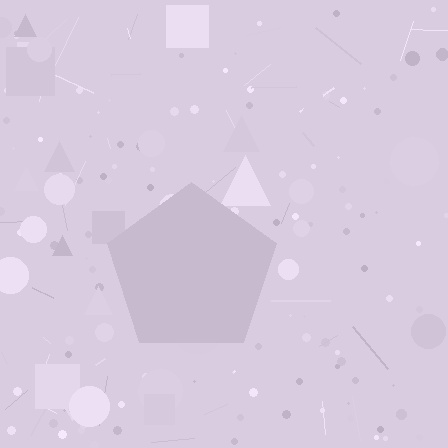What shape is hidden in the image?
A pentagon is hidden in the image.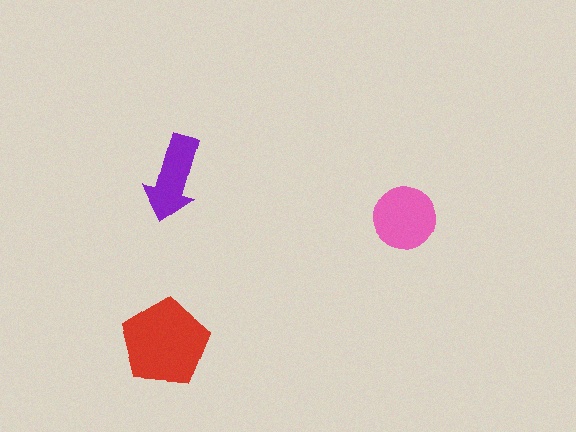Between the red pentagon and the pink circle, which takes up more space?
The red pentagon.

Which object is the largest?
The red pentagon.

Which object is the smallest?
The purple arrow.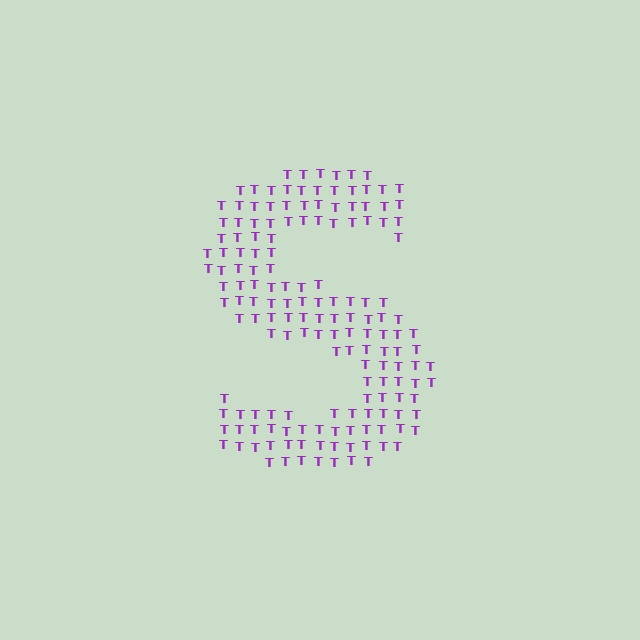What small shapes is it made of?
It is made of small letter T's.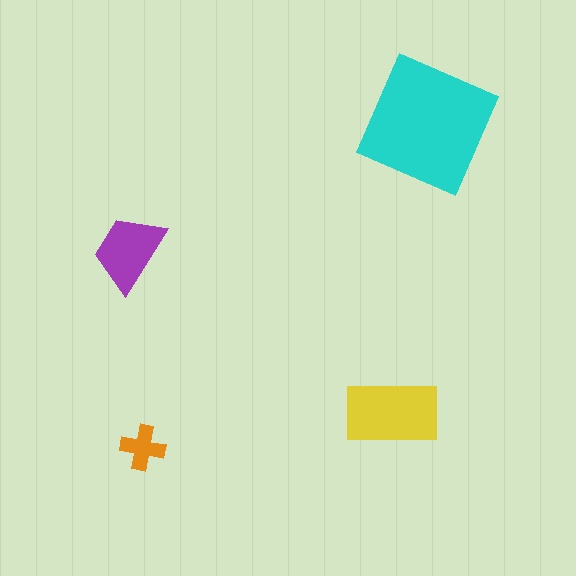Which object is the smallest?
The orange cross.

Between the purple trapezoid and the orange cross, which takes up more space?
The purple trapezoid.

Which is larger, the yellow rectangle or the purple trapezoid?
The yellow rectangle.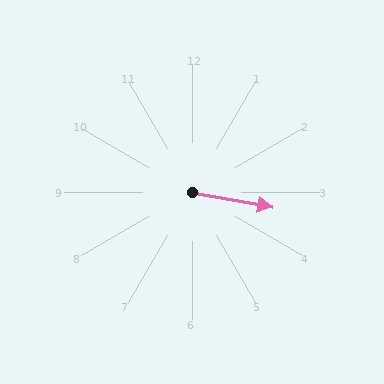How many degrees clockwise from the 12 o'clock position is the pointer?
Approximately 100 degrees.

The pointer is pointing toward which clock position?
Roughly 3 o'clock.